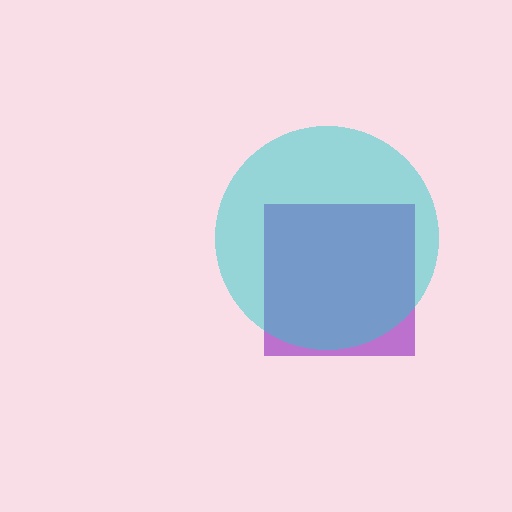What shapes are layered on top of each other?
The layered shapes are: a purple square, a cyan circle.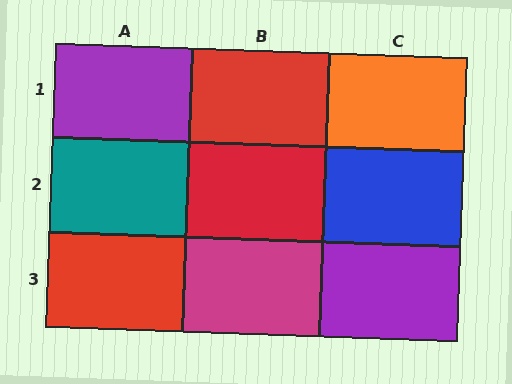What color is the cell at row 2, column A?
Teal.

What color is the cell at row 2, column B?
Red.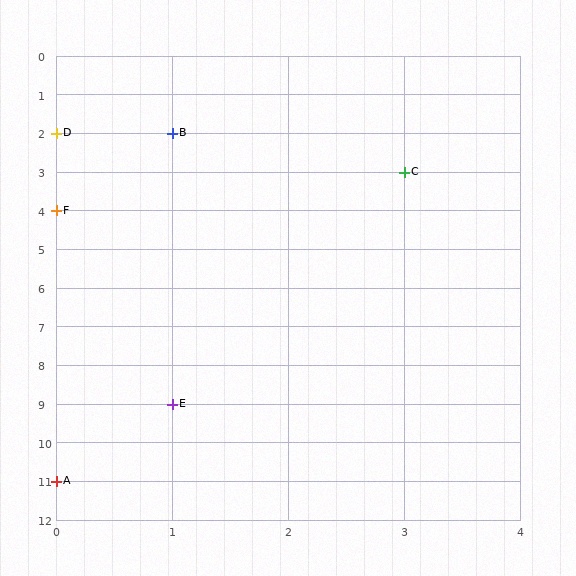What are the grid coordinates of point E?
Point E is at grid coordinates (1, 9).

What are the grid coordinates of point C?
Point C is at grid coordinates (3, 3).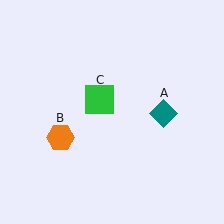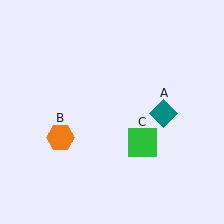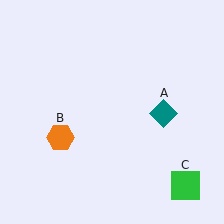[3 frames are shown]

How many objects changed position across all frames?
1 object changed position: green square (object C).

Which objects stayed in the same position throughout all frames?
Teal diamond (object A) and orange hexagon (object B) remained stationary.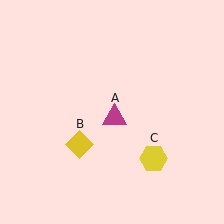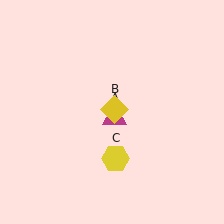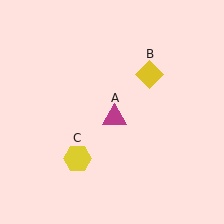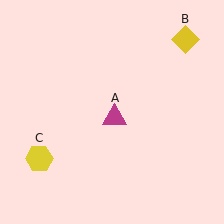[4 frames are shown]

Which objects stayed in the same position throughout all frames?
Magenta triangle (object A) remained stationary.